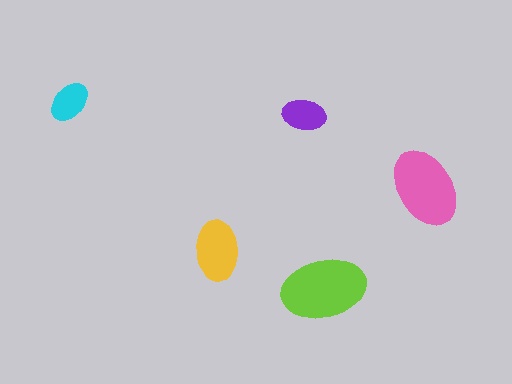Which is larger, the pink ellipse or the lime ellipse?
The lime one.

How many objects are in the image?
There are 5 objects in the image.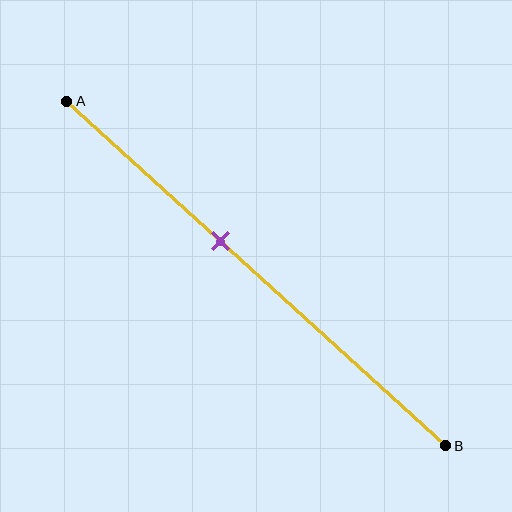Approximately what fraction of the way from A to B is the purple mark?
The purple mark is approximately 40% of the way from A to B.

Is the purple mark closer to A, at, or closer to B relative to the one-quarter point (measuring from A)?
The purple mark is closer to point B than the one-quarter point of segment AB.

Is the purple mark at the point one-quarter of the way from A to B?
No, the mark is at about 40% from A, not at the 25% one-quarter point.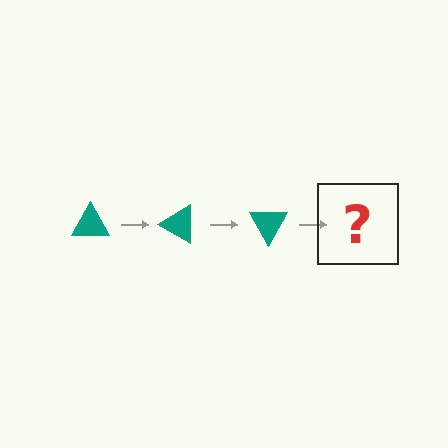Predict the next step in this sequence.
The next step is a teal triangle rotated 90 degrees.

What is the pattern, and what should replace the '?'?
The pattern is that the triangle rotates 30 degrees each step. The '?' should be a teal triangle rotated 90 degrees.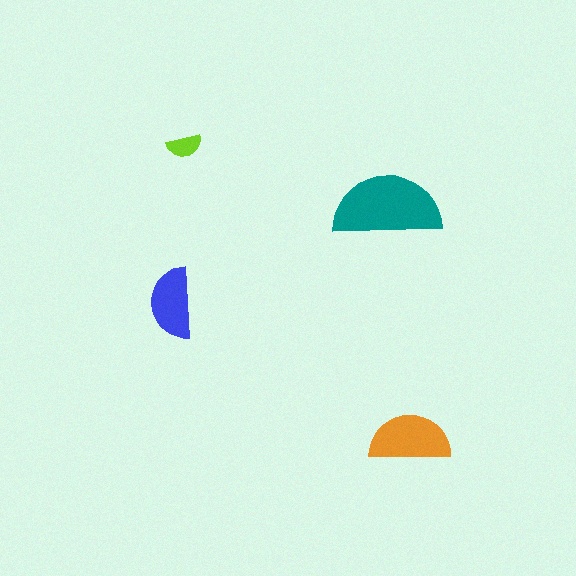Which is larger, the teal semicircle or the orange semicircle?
The teal one.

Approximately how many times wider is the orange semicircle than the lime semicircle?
About 2.5 times wider.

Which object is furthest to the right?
The orange semicircle is rightmost.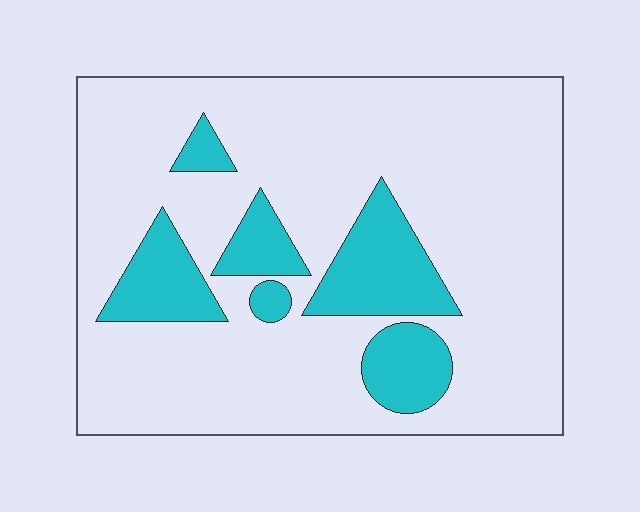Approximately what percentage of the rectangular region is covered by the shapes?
Approximately 20%.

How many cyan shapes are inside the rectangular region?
6.